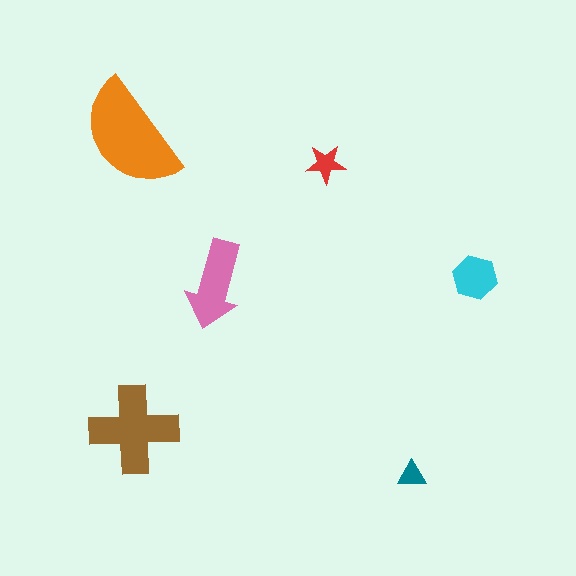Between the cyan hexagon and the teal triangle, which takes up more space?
The cyan hexagon.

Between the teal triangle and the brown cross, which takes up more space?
The brown cross.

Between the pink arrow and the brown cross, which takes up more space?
The brown cross.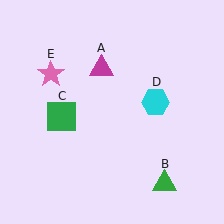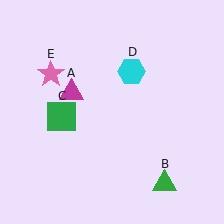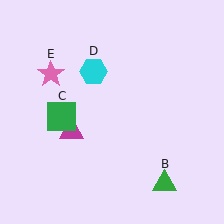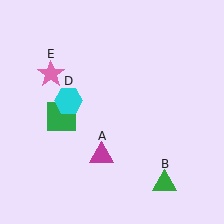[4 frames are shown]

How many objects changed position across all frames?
2 objects changed position: magenta triangle (object A), cyan hexagon (object D).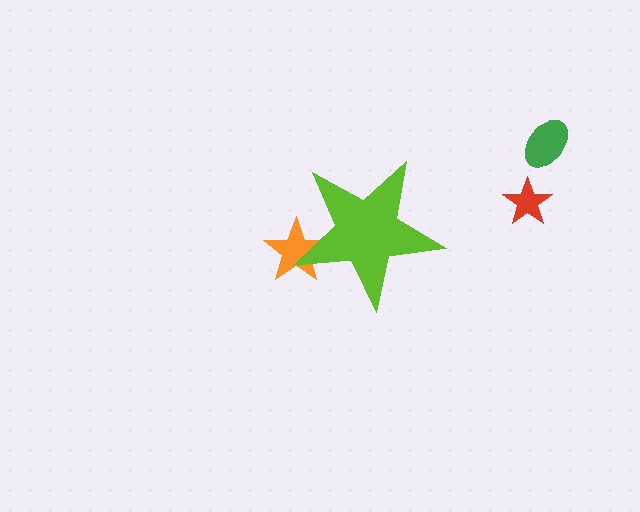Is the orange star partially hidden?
Yes, the orange star is partially hidden behind the lime star.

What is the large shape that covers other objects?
A lime star.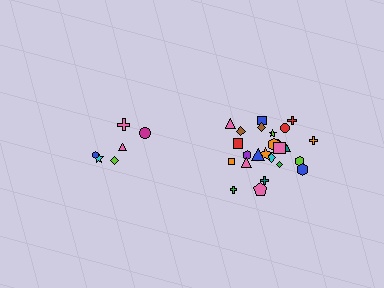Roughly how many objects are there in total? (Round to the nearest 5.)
Roughly 30 objects in total.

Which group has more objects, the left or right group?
The right group.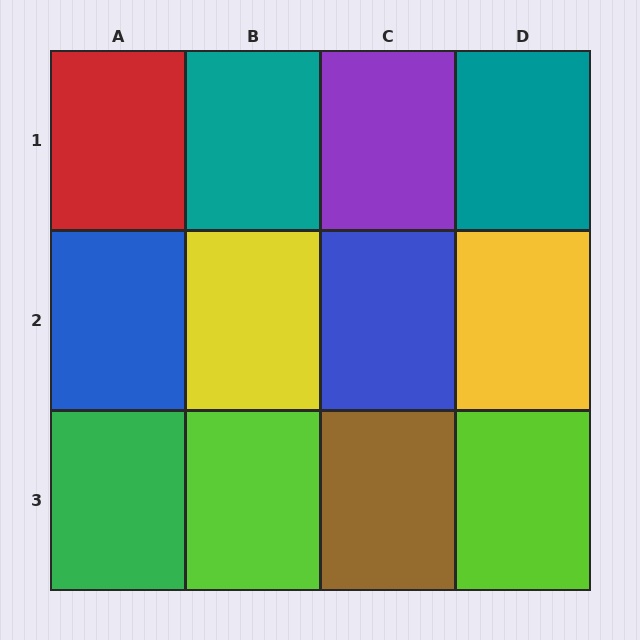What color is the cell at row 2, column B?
Yellow.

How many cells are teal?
2 cells are teal.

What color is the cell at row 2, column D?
Yellow.